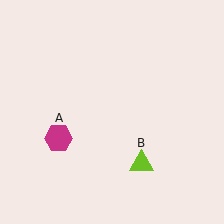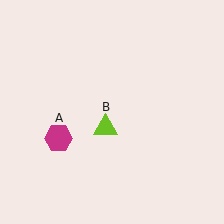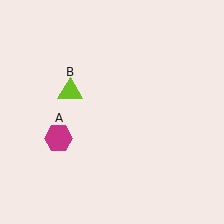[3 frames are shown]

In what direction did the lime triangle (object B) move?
The lime triangle (object B) moved up and to the left.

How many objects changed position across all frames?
1 object changed position: lime triangle (object B).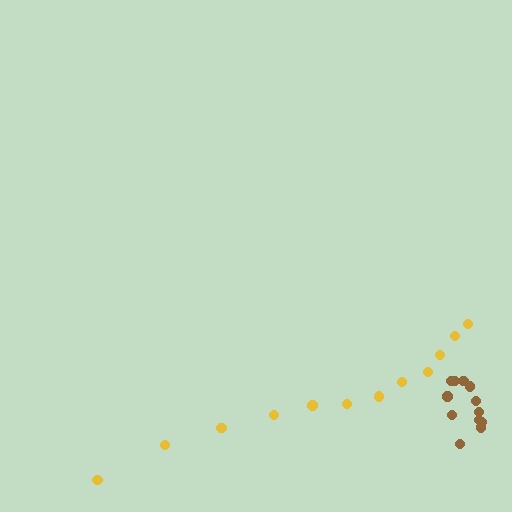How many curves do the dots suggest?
There are 2 distinct paths.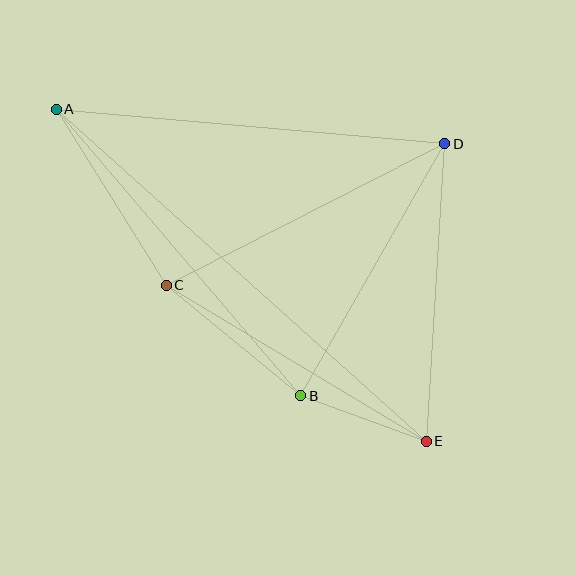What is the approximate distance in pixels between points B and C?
The distance between B and C is approximately 174 pixels.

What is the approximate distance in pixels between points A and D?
The distance between A and D is approximately 390 pixels.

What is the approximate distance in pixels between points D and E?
The distance between D and E is approximately 298 pixels.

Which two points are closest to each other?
Points B and E are closest to each other.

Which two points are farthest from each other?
Points A and E are farthest from each other.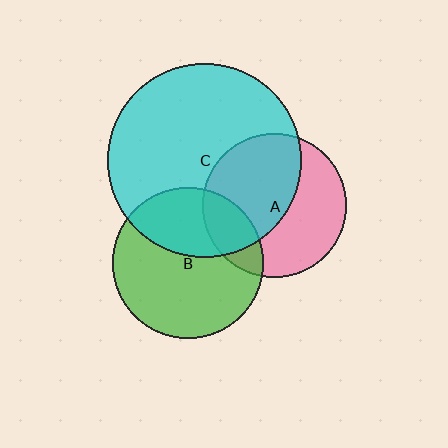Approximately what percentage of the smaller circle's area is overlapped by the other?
Approximately 55%.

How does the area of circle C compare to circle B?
Approximately 1.6 times.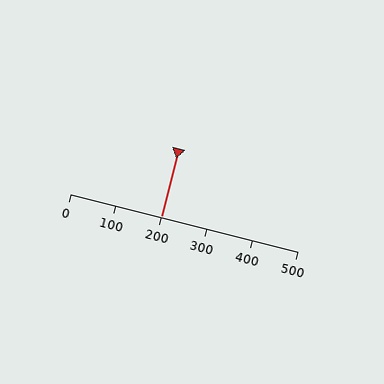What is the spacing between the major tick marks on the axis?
The major ticks are spaced 100 apart.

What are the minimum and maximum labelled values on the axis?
The axis runs from 0 to 500.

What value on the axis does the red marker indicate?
The marker indicates approximately 200.